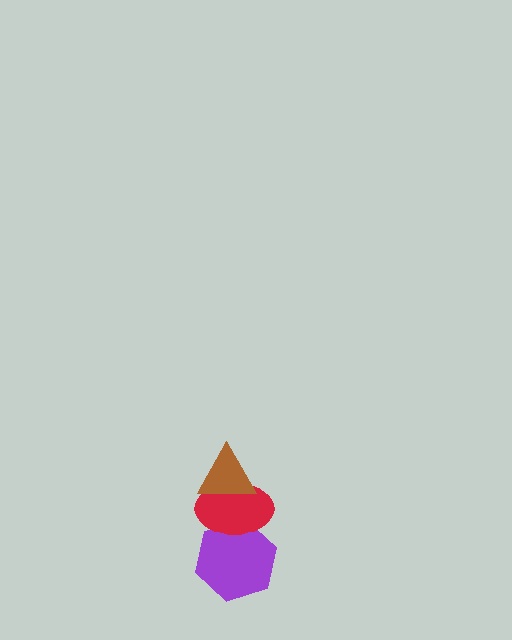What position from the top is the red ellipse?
The red ellipse is 2nd from the top.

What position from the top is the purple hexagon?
The purple hexagon is 3rd from the top.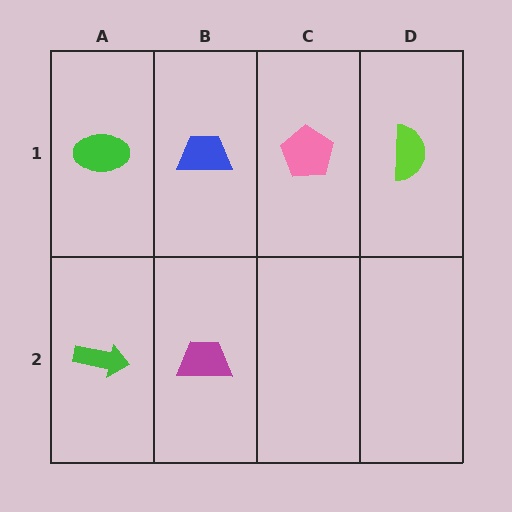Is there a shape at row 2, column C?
No, that cell is empty.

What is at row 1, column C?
A pink pentagon.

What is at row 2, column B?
A magenta trapezoid.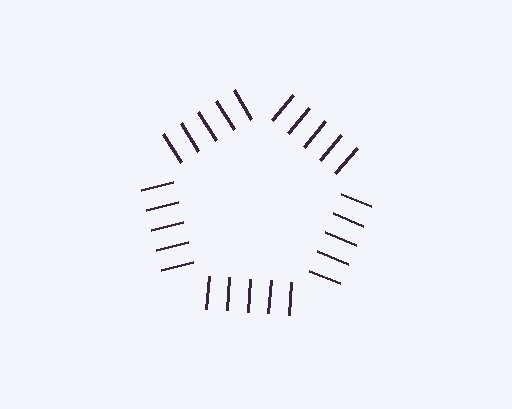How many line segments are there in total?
25 — 5 along each of the 5 edges.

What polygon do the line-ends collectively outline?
An illusory pentagon — the line segments terminate on its edges but no continuous stroke is drawn.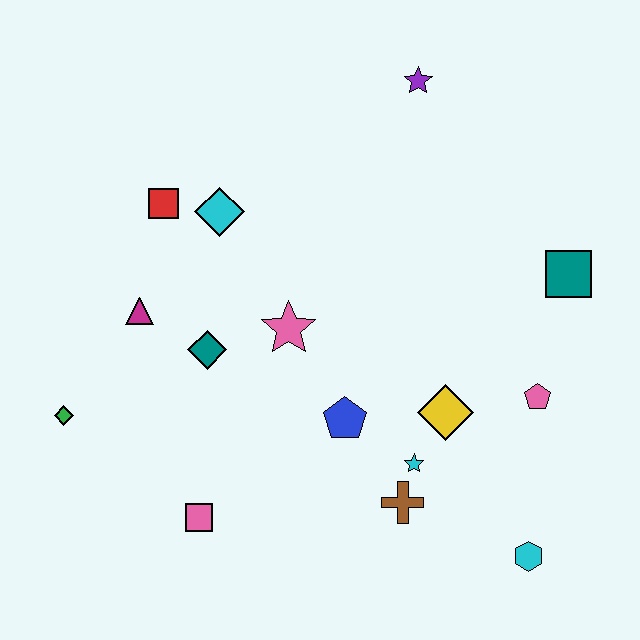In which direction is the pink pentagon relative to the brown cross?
The pink pentagon is to the right of the brown cross.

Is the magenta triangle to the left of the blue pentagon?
Yes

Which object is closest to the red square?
The cyan diamond is closest to the red square.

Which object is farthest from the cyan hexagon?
The red square is farthest from the cyan hexagon.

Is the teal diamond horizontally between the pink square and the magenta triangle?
No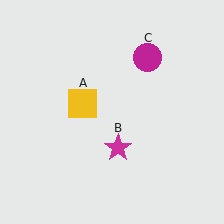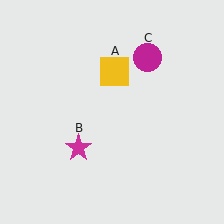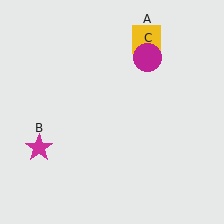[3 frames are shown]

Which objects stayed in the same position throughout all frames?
Magenta circle (object C) remained stationary.